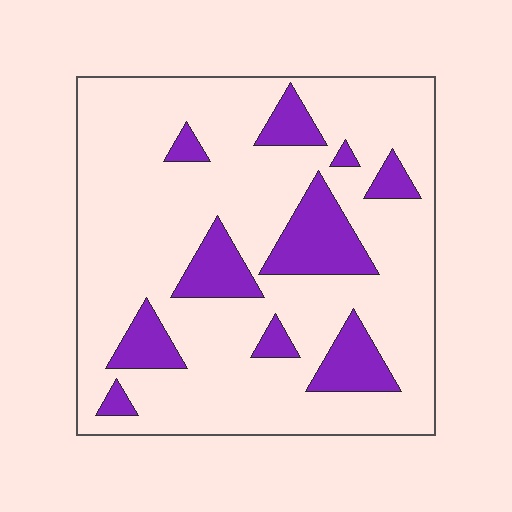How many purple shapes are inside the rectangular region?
10.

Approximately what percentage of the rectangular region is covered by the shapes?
Approximately 20%.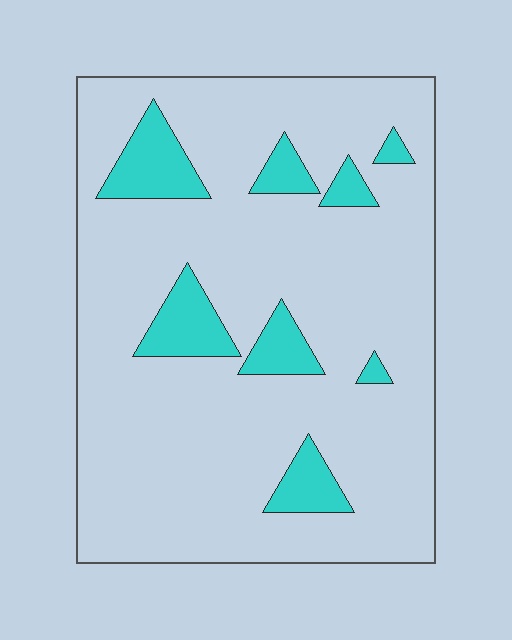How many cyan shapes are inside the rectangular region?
8.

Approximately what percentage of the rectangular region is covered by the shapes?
Approximately 15%.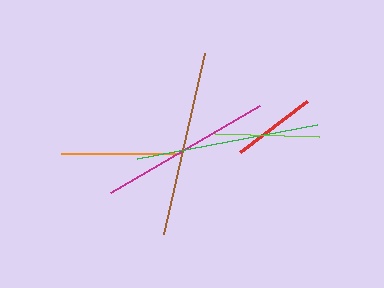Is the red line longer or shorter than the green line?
The green line is longer than the red line.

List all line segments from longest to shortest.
From longest to shortest: brown, green, magenta, orange, lime, red.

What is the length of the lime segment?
The lime segment is approximately 104 pixels long.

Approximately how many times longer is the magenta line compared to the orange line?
The magenta line is approximately 1.5 times the length of the orange line.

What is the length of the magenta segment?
The magenta segment is approximately 173 pixels long.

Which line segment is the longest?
The brown line is the longest at approximately 185 pixels.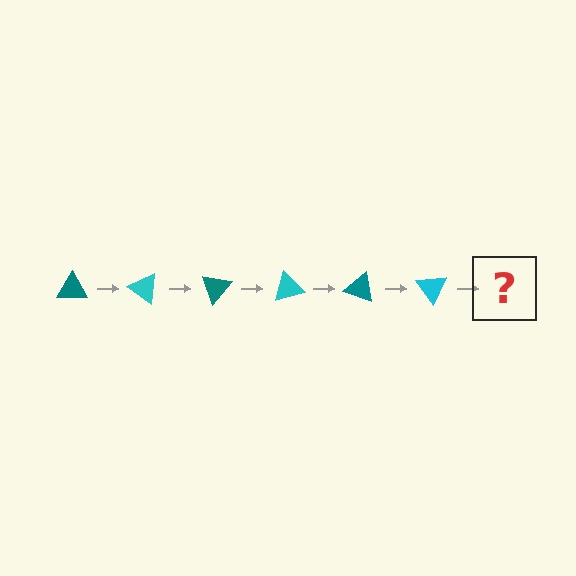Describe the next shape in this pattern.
It should be a teal triangle, rotated 210 degrees from the start.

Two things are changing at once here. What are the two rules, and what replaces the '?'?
The two rules are that it rotates 35 degrees each step and the color cycles through teal and cyan. The '?' should be a teal triangle, rotated 210 degrees from the start.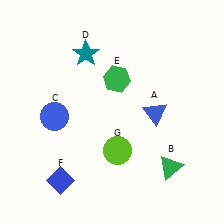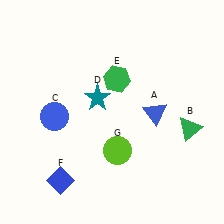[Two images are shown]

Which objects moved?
The objects that moved are: the green triangle (B), the teal star (D).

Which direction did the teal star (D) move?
The teal star (D) moved down.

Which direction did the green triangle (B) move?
The green triangle (B) moved up.